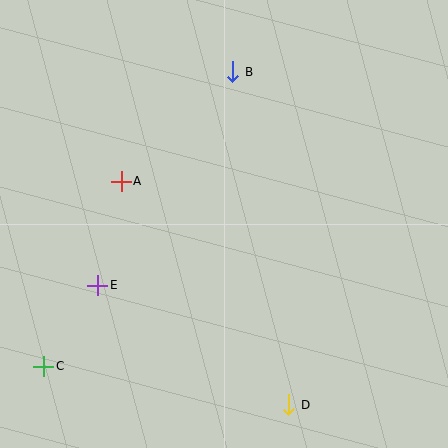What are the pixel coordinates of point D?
Point D is at (289, 405).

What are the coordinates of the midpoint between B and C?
The midpoint between B and C is at (138, 219).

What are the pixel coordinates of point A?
Point A is at (121, 181).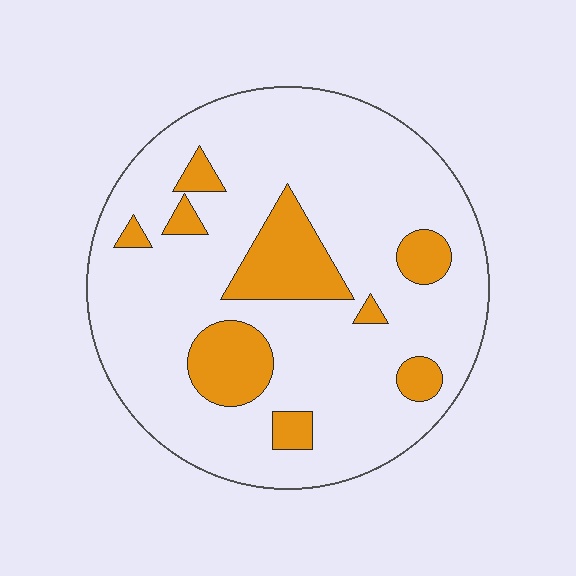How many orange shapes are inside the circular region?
9.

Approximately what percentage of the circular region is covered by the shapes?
Approximately 20%.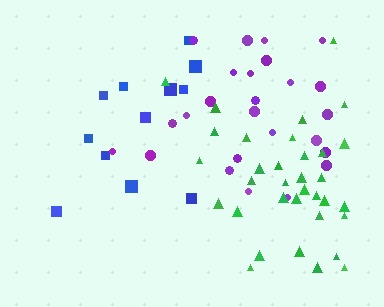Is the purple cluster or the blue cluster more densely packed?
Blue.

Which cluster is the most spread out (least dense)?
Purple.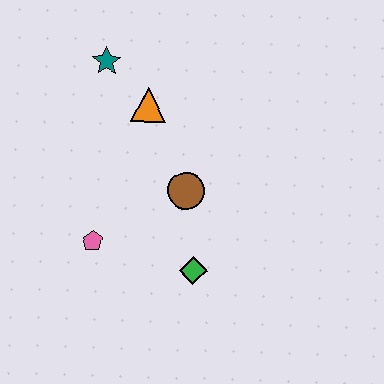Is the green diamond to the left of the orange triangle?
No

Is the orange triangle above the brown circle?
Yes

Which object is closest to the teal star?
The orange triangle is closest to the teal star.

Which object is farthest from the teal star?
The green diamond is farthest from the teal star.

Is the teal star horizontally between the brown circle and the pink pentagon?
Yes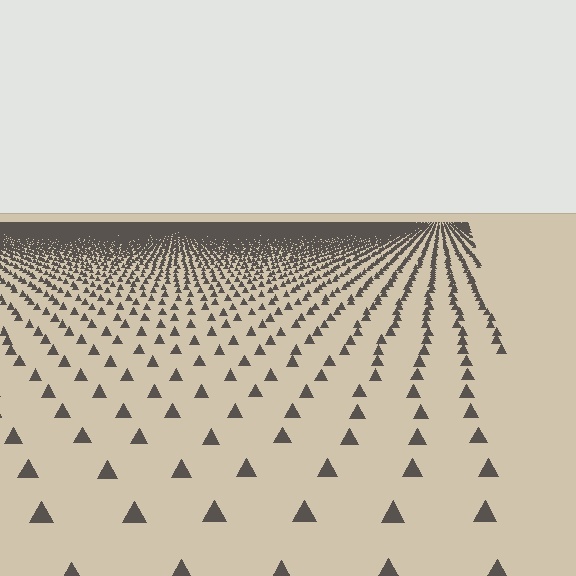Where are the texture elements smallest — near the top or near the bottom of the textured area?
Near the top.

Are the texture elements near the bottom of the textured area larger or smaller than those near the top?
Larger. Near the bottom, elements are closer to the viewer and appear at a bigger on-screen size.